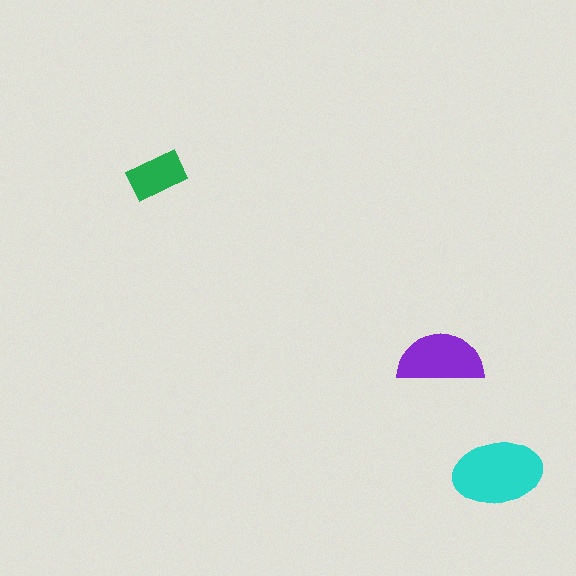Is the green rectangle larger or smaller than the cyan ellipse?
Smaller.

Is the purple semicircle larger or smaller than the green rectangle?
Larger.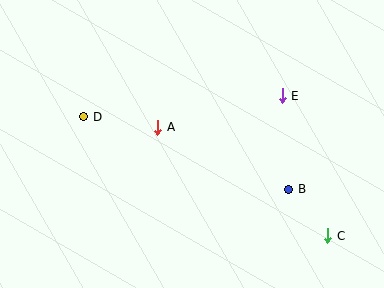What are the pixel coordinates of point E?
Point E is at (282, 96).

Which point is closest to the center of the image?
Point A at (158, 127) is closest to the center.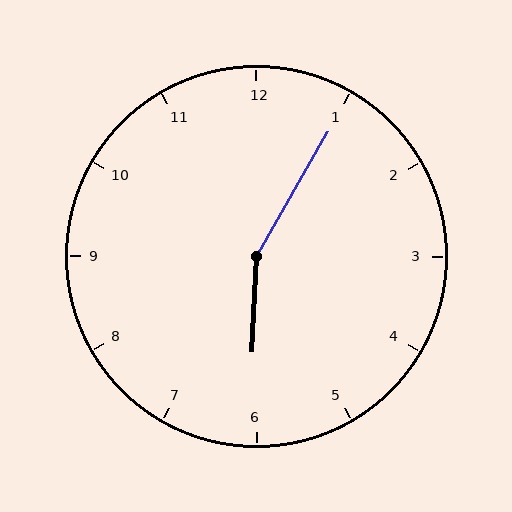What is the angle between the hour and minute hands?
Approximately 152 degrees.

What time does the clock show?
6:05.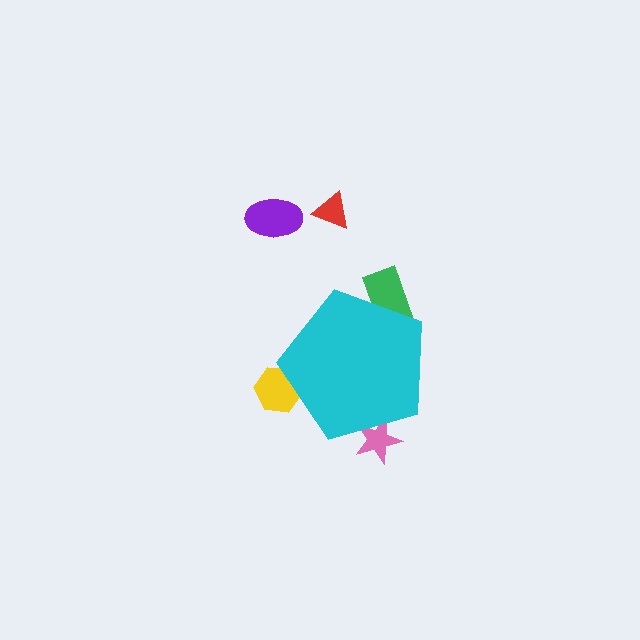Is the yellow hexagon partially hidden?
Yes, the yellow hexagon is partially hidden behind the cyan pentagon.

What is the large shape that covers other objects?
A cyan pentagon.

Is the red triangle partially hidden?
No, the red triangle is fully visible.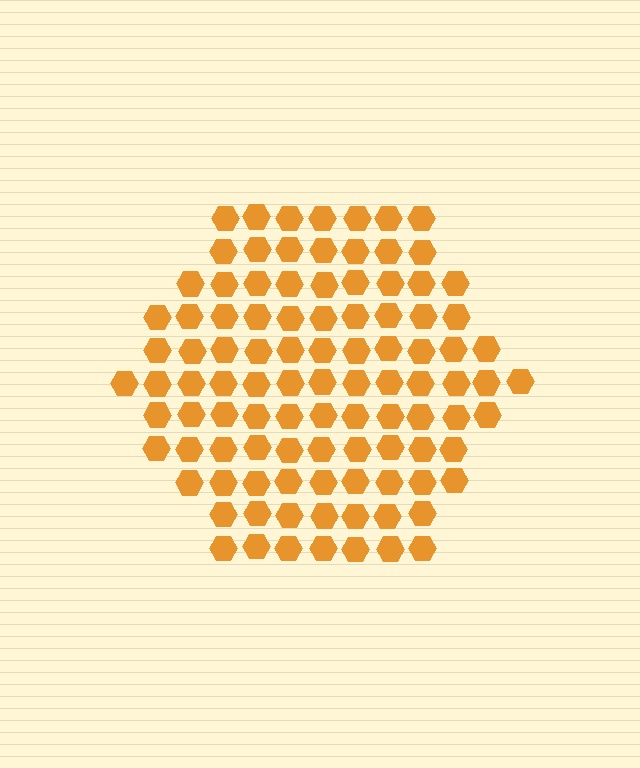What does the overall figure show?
The overall figure shows a hexagon.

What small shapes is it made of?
It is made of small hexagons.